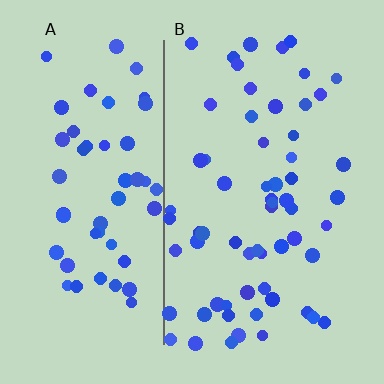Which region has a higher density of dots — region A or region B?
B (the right).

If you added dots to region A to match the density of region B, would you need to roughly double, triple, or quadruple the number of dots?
Approximately double.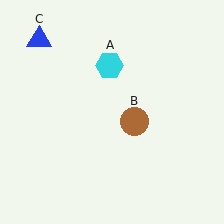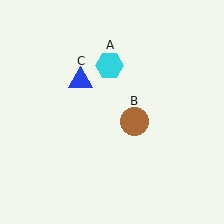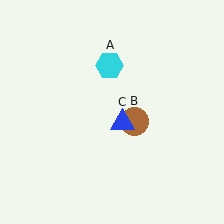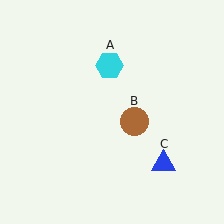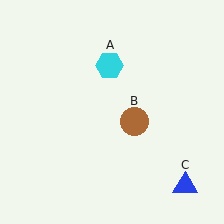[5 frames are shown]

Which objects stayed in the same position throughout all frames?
Cyan hexagon (object A) and brown circle (object B) remained stationary.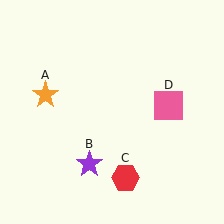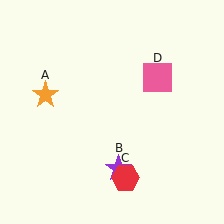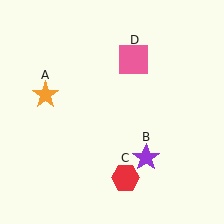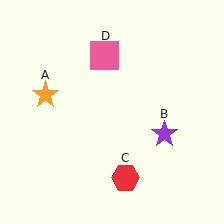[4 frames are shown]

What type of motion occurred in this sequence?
The purple star (object B), pink square (object D) rotated counterclockwise around the center of the scene.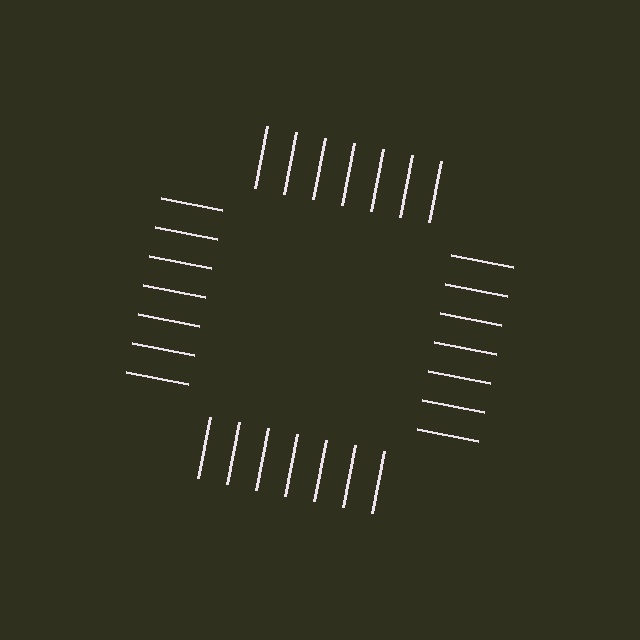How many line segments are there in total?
28 — 7 along each of the 4 edges.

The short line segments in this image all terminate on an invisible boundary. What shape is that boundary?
An illusory square — the line segments terminate on its edges but no continuous stroke is drawn.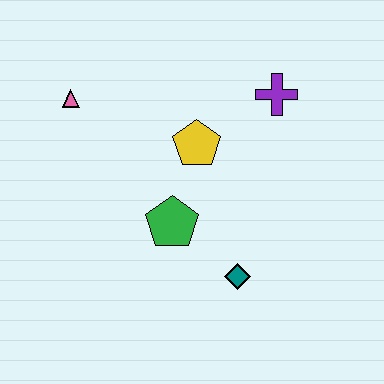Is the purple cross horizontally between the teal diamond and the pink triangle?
No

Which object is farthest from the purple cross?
The pink triangle is farthest from the purple cross.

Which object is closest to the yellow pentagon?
The green pentagon is closest to the yellow pentagon.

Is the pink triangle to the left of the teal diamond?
Yes